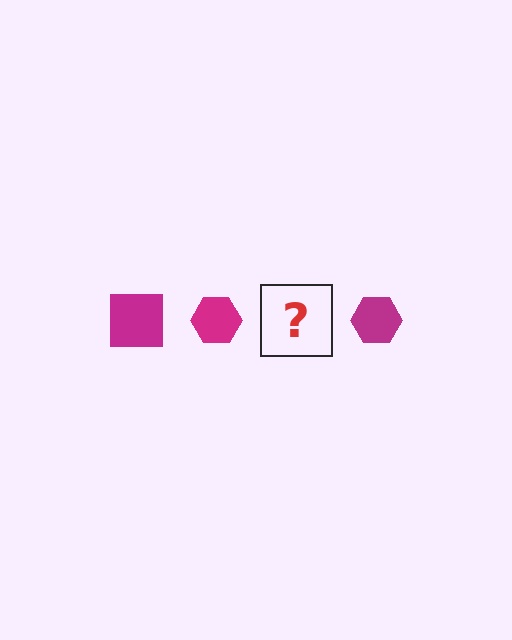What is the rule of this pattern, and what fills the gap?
The rule is that the pattern cycles through square, hexagon shapes in magenta. The gap should be filled with a magenta square.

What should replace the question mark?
The question mark should be replaced with a magenta square.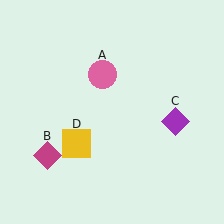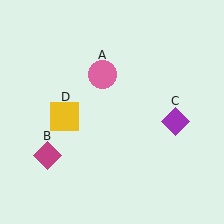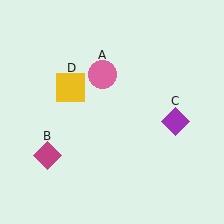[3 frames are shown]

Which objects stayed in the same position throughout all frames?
Pink circle (object A) and magenta diamond (object B) and purple diamond (object C) remained stationary.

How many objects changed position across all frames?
1 object changed position: yellow square (object D).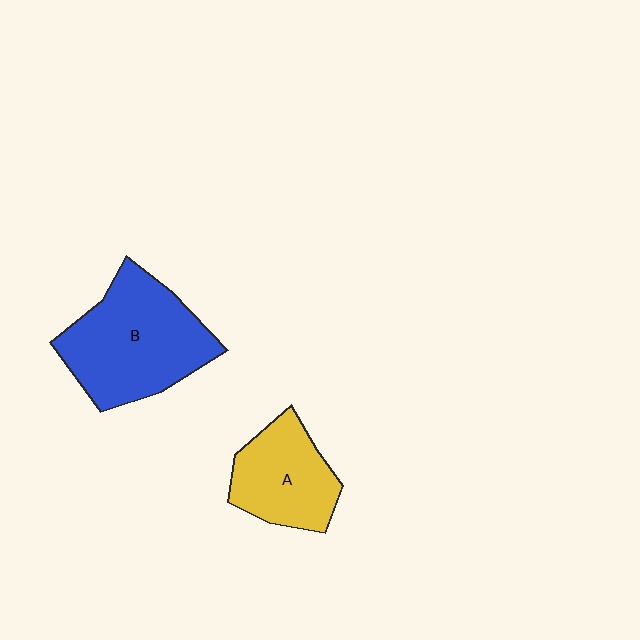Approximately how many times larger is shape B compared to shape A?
Approximately 1.6 times.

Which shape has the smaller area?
Shape A (yellow).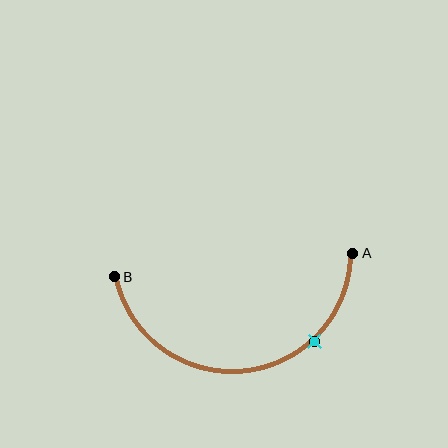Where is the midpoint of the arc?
The arc midpoint is the point on the curve farthest from the straight line joining A and B. It sits below that line.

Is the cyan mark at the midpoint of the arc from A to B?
No. The cyan mark lies on the arc but is closer to endpoint A. The arc midpoint would be at the point on the curve equidistant along the arc from both A and B.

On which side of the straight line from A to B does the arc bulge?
The arc bulges below the straight line connecting A and B.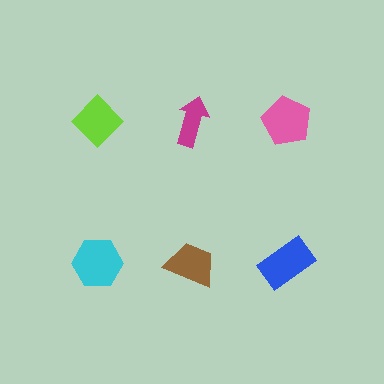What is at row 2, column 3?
A blue rectangle.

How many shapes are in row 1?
3 shapes.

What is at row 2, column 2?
A brown trapezoid.